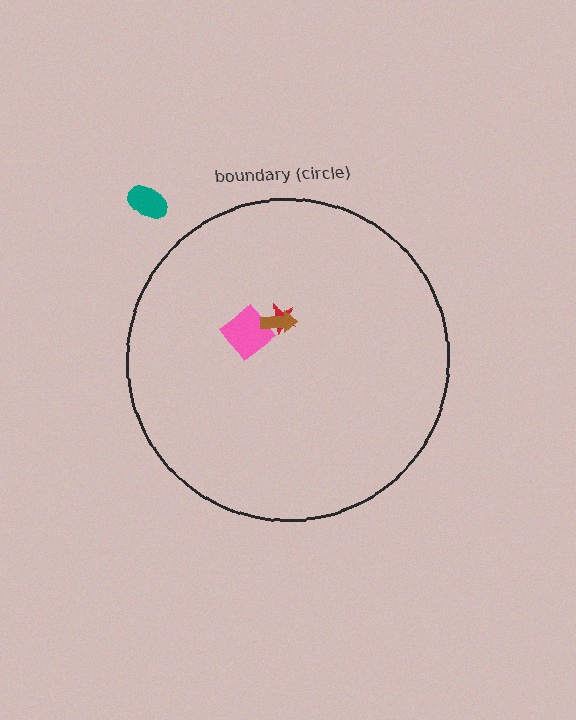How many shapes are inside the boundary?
3 inside, 1 outside.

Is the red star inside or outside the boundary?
Inside.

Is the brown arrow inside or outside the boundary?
Inside.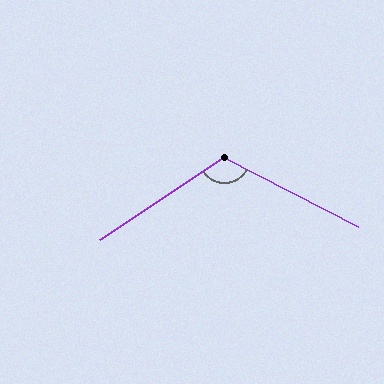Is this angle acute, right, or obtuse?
It is obtuse.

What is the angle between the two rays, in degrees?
Approximately 119 degrees.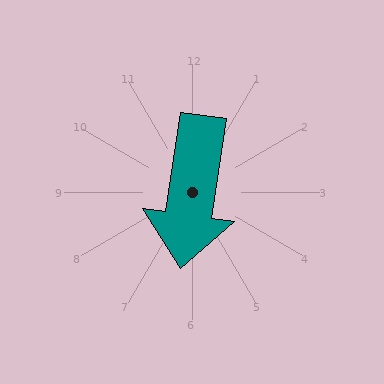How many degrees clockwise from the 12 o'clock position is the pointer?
Approximately 188 degrees.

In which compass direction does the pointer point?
South.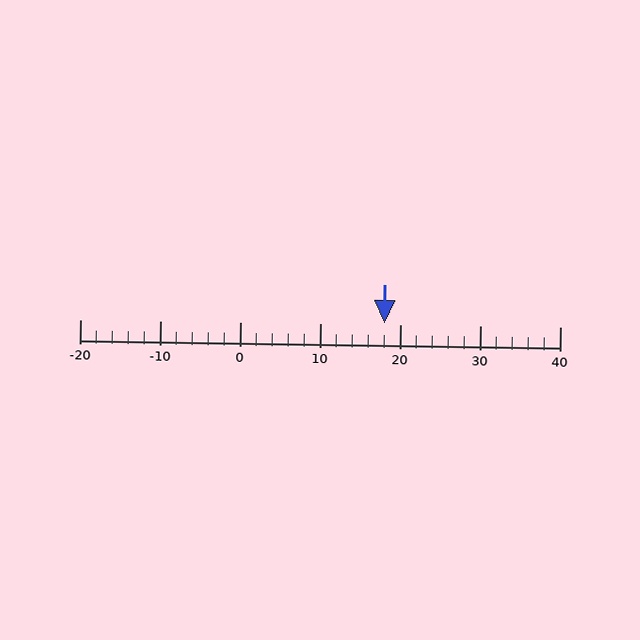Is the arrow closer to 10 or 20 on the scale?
The arrow is closer to 20.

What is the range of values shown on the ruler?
The ruler shows values from -20 to 40.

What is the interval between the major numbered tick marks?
The major tick marks are spaced 10 units apart.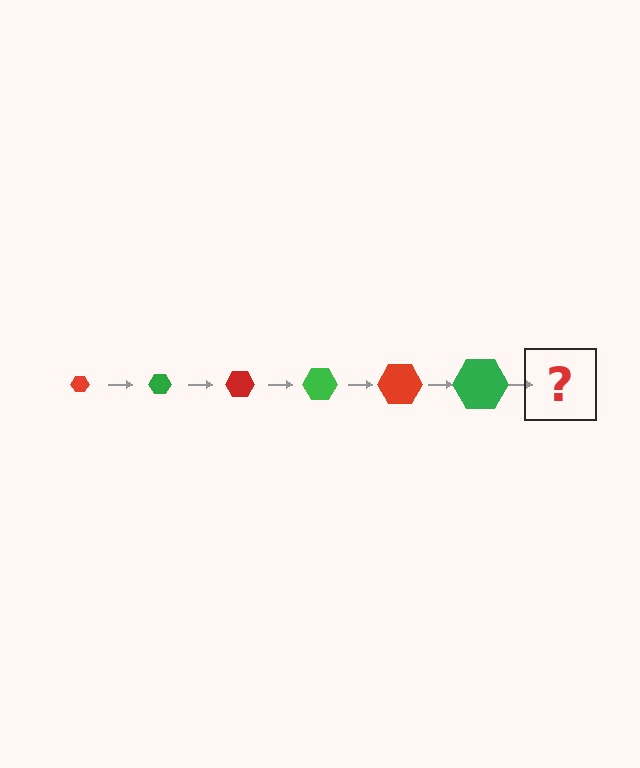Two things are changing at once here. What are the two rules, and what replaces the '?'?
The two rules are that the hexagon grows larger each step and the color cycles through red and green. The '?' should be a red hexagon, larger than the previous one.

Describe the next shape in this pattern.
It should be a red hexagon, larger than the previous one.